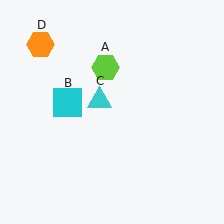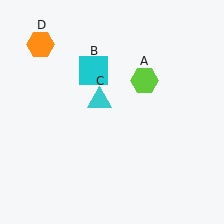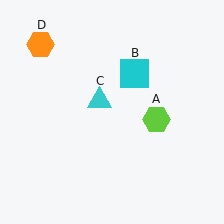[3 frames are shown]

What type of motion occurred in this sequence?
The lime hexagon (object A), cyan square (object B) rotated clockwise around the center of the scene.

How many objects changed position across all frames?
2 objects changed position: lime hexagon (object A), cyan square (object B).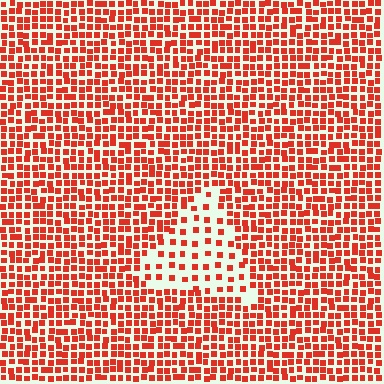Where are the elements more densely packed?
The elements are more densely packed outside the triangle boundary.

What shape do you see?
I see a triangle.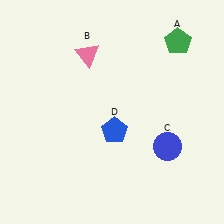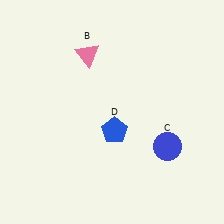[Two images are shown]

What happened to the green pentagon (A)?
The green pentagon (A) was removed in Image 2. It was in the top-right area of Image 1.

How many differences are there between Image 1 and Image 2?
There is 1 difference between the two images.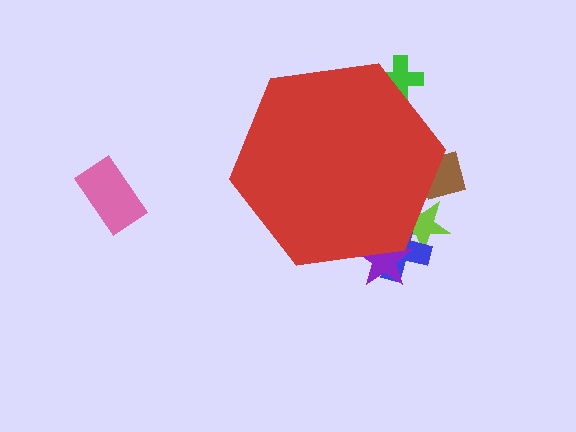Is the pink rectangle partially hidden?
No, the pink rectangle is fully visible.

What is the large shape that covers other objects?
A red hexagon.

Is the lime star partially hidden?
Yes, the lime star is partially hidden behind the red hexagon.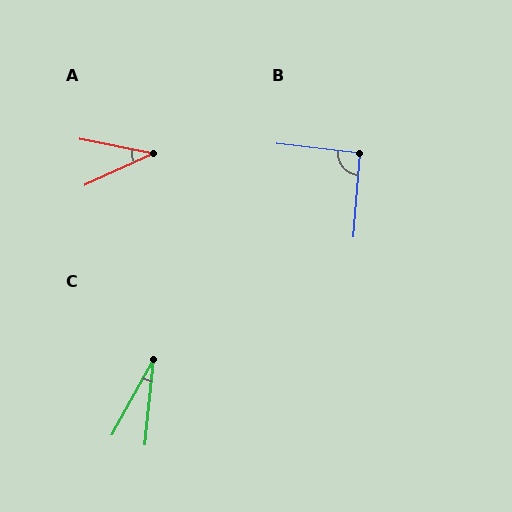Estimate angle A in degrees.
Approximately 36 degrees.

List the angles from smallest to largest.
C (23°), A (36°), B (92°).